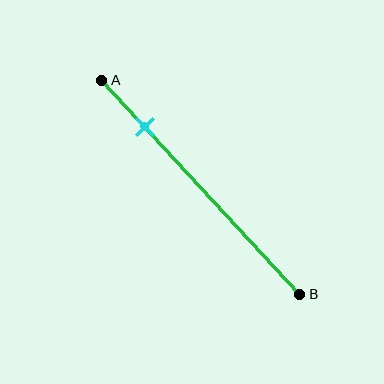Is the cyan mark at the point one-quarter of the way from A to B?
No, the mark is at about 20% from A, not at the 25% one-quarter point.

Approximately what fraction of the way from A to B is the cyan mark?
The cyan mark is approximately 20% of the way from A to B.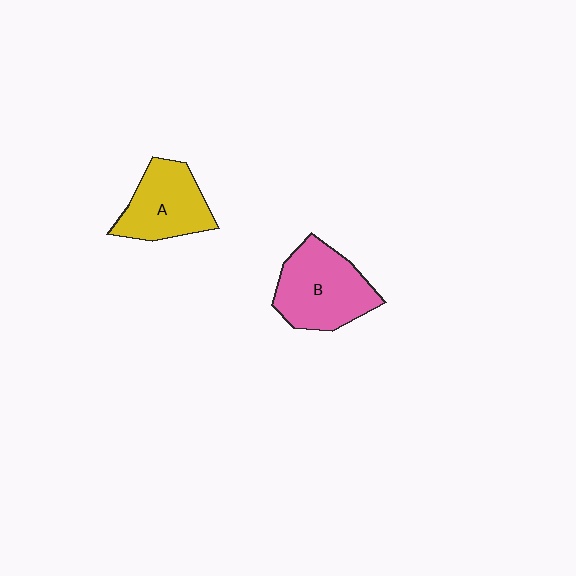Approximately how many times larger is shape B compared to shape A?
Approximately 1.2 times.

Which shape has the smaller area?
Shape A (yellow).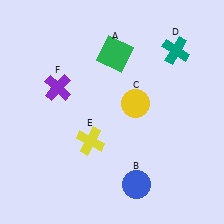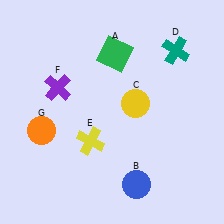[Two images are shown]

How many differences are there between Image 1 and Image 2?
There is 1 difference between the two images.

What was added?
An orange circle (G) was added in Image 2.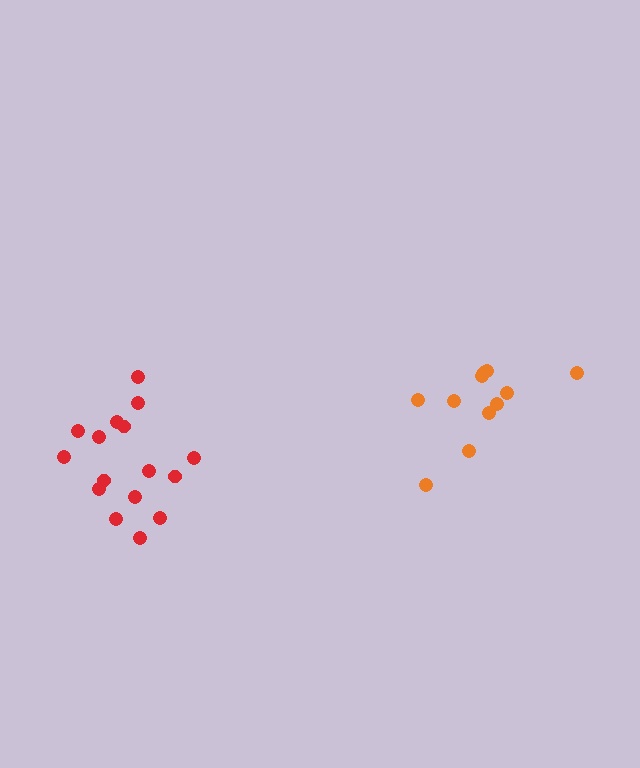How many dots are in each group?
Group 1: 16 dots, Group 2: 12 dots (28 total).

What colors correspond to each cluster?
The clusters are colored: red, orange.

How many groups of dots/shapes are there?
There are 2 groups.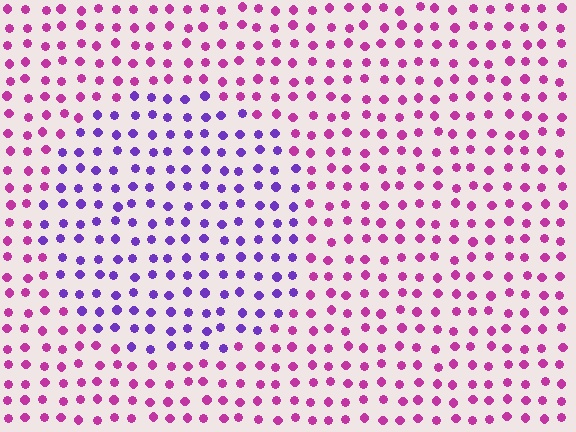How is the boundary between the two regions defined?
The boundary is defined purely by a slight shift in hue (about 47 degrees). Spacing, size, and orientation are identical on both sides.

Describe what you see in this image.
The image is filled with small magenta elements in a uniform arrangement. A circle-shaped region is visible where the elements are tinted to a slightly different hue, forming a subtle color boundary.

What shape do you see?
I see a circle.